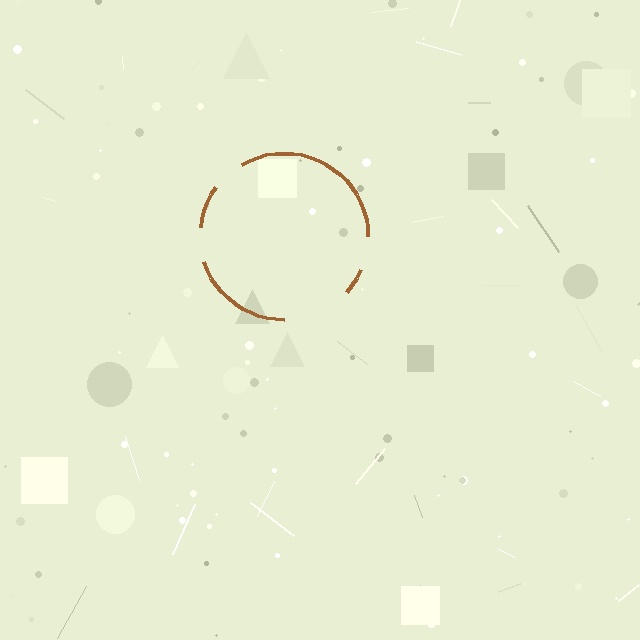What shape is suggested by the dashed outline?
The dashed outline suggests a circle.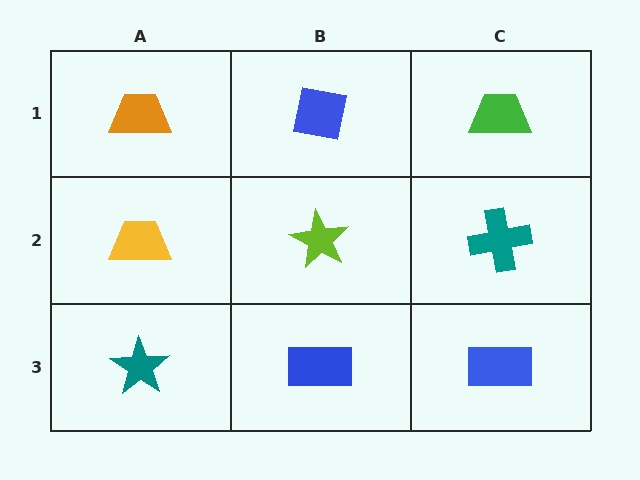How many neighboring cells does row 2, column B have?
4.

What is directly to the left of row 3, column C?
A blue rectangle.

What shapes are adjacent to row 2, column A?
An orange trapezoid (row 1, column A), a teal star (row 3, column A), a lime star (row 2, column B).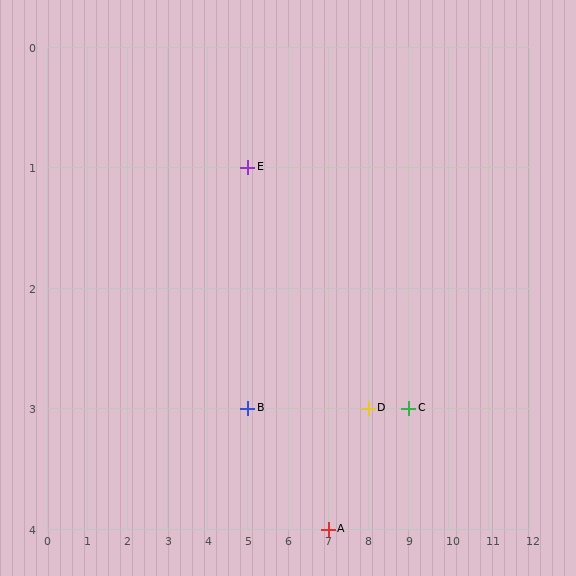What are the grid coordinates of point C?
Point C is at grid coordinates (9, 3).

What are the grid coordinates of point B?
Point B is at grid coordinates (5, 3).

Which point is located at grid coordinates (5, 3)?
Point B is at (5, 3).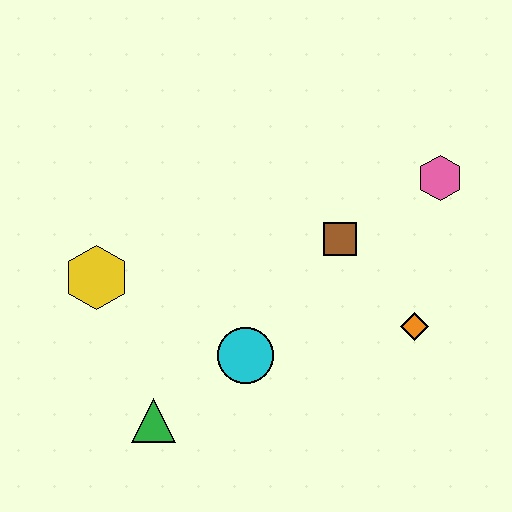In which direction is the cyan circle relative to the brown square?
The cyan circle is below the brown square.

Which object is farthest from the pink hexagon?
The green triangle is farthest from the pink hexagon.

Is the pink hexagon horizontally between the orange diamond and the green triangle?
No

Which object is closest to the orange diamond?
The brown square is closest to the orange diamond.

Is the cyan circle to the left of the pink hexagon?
Yes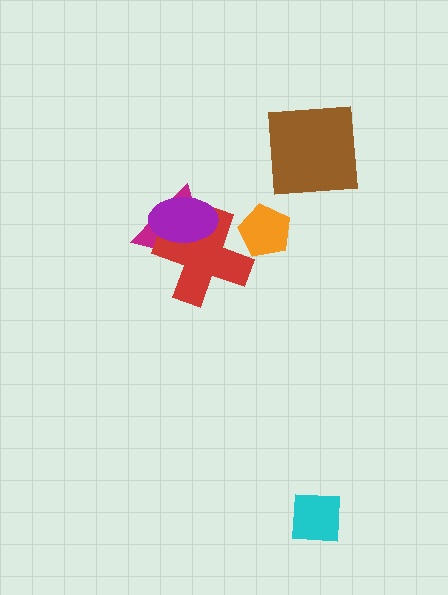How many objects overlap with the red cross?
3 objects overlap with the red cross.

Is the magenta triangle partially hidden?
Yes, it is partially covered by another shape.